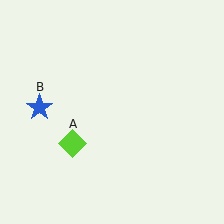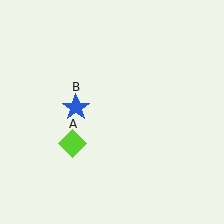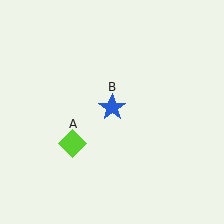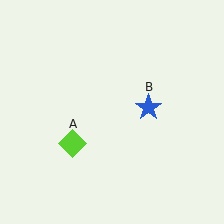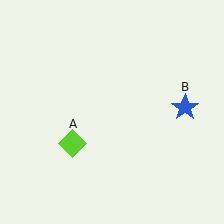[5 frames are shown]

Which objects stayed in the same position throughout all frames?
Lime diamond (object A) remained stationary.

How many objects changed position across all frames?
1 object changed position: blue star (object B).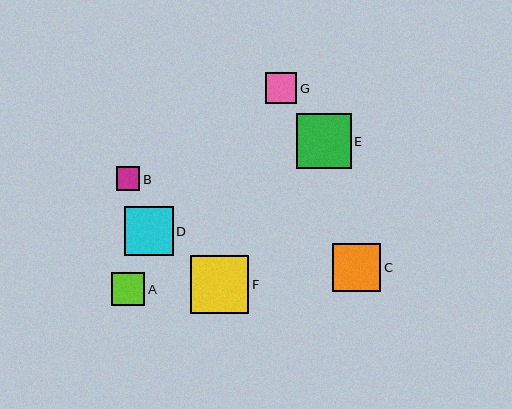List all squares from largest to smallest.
From largest to smallest: F, E, D, C, A, G, B.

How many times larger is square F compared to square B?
Square F is approximately 2.5 times the size of square B.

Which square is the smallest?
Square B is the smallest with a size of approximately 23 pixels.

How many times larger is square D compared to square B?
Square D is approximately 2.1 times the size of square B.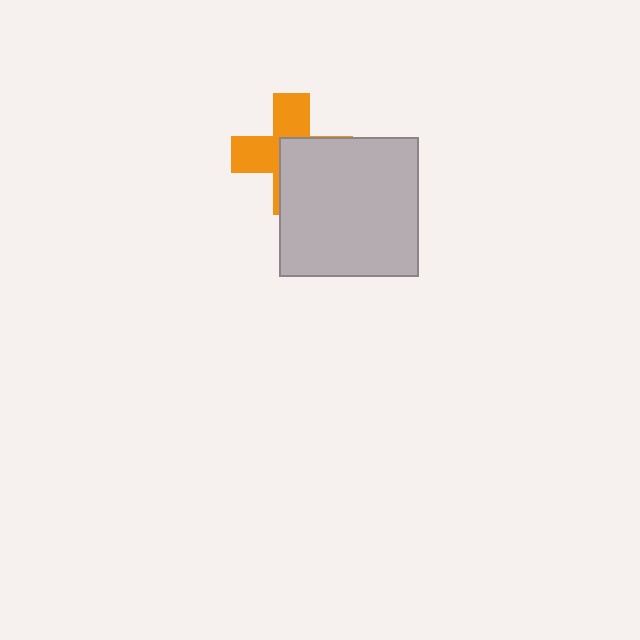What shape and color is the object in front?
The object in front is a light gray square.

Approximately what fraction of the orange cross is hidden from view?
Roughly 51% of the orange cross is hidden behind the light gray square.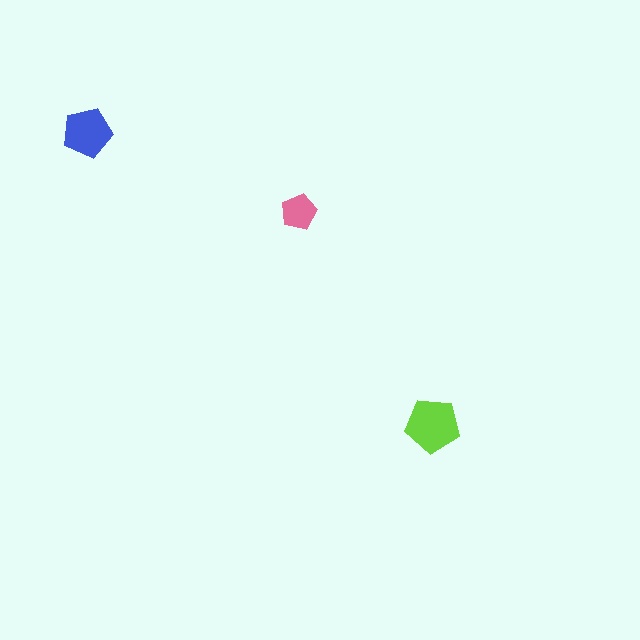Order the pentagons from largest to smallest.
the lime one, the blue one, the pink one.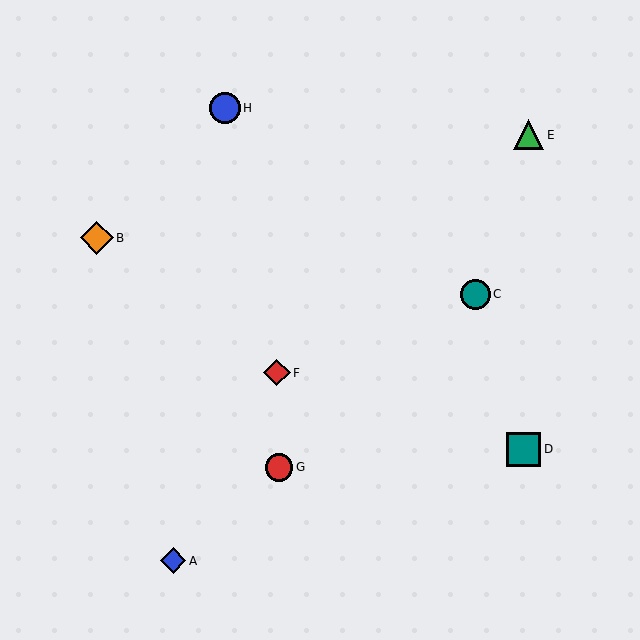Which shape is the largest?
The teal square (labeled D) is the largest.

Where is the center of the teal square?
The center of the teal square is at (524, 449).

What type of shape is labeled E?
Shape E is a green triangle.